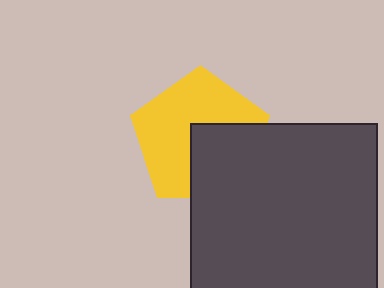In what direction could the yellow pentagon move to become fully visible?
The yellow pentagon could move toward the upper-left. That would shift it out from behind the dark gray square entirely.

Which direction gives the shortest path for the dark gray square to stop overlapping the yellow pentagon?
Moving toward the lower-right gives the shortest separation.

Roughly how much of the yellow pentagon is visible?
About half of it is visible (roughly 62%).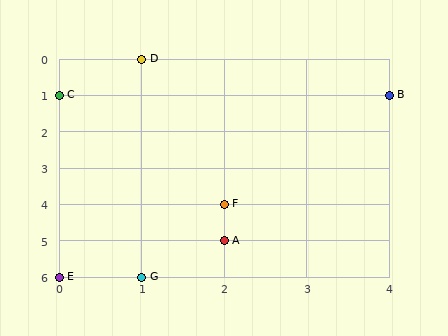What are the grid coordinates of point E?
Point E is at grid coordinates (0, 6).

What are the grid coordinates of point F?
Point F is at grid coordinates (2, 4).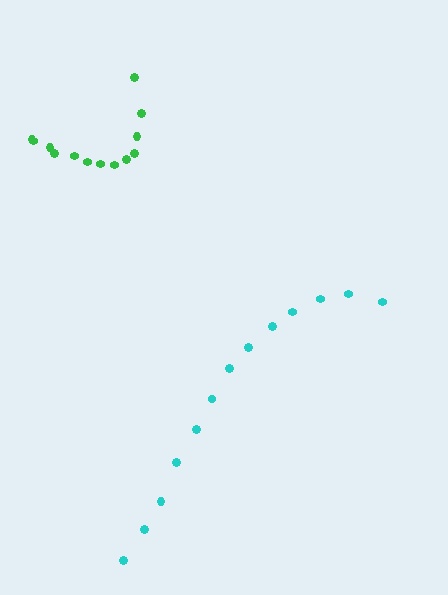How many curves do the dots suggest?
There are 2 distinct paths.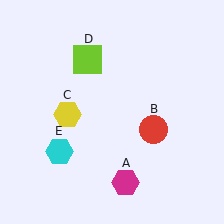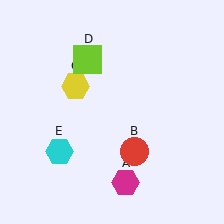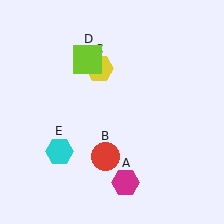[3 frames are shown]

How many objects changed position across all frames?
2 objects changed position: red circle (object B), yellow hexagon (object C).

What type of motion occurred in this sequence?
The red circle (object B), yellow hexagon (object C) rotated clockwise around the center of the scene.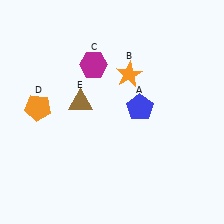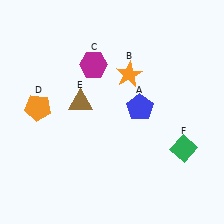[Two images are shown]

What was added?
A green diamond (F) was added in Image 2.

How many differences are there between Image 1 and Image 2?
There is 1 difference between the two images.